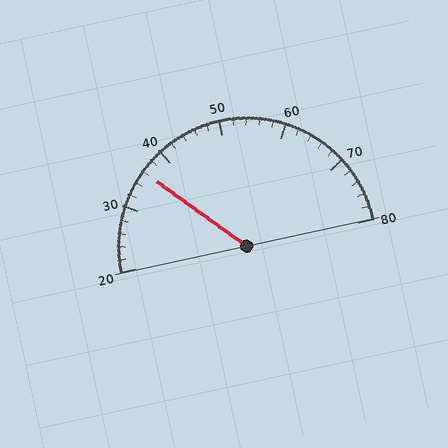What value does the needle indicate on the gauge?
The needle indicates approximately 36.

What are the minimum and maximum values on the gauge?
The gauge ranges from 20 to 80.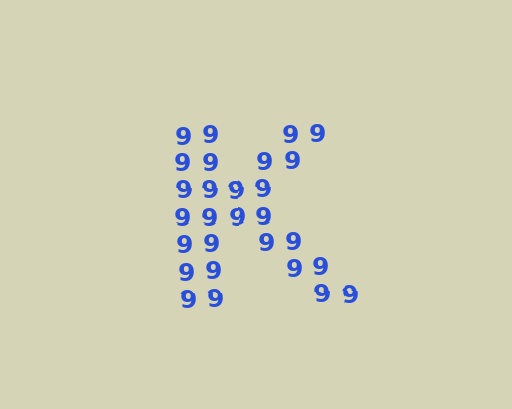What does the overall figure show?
The overall figure shows the letter K.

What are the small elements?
The small elements are digit 9's.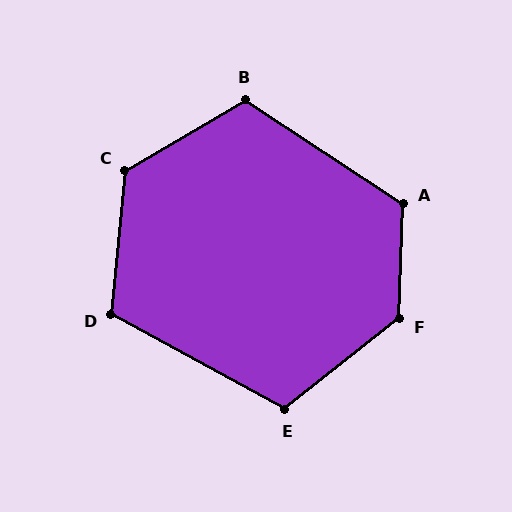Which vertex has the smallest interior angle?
E, at approximately 113 degrees.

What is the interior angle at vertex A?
Approximately 121 degrees (obtuse).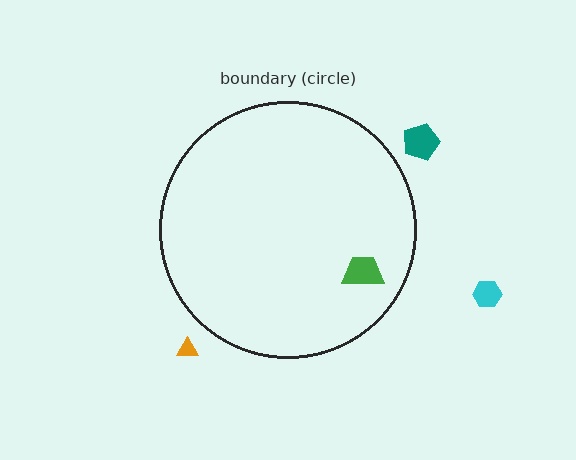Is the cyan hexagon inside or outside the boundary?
Outside.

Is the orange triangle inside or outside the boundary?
Outside.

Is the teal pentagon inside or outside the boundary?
Outside.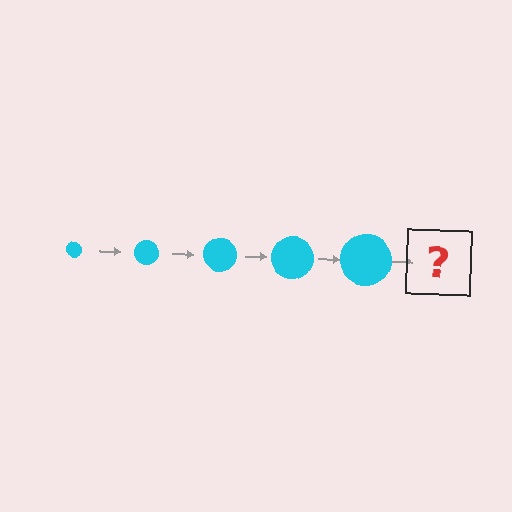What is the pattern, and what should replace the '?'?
The pattern is that the circle gets progressively larger each step. The '?' should be a cyan circle, larger than the previous one.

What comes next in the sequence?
The next element should be a cyan circle, larger than the previous one.